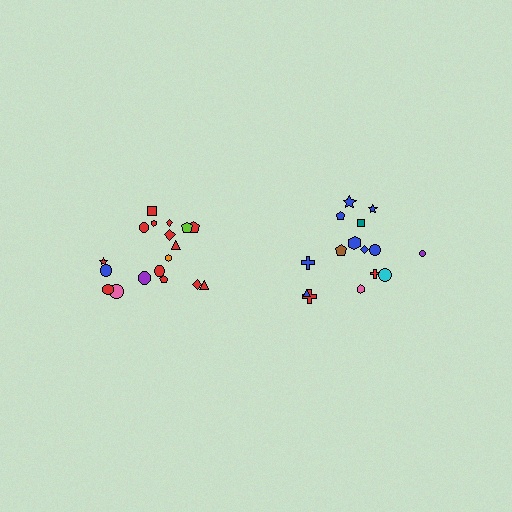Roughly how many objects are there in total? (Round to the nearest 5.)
Roughly 35 objects in total.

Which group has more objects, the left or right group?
The left group.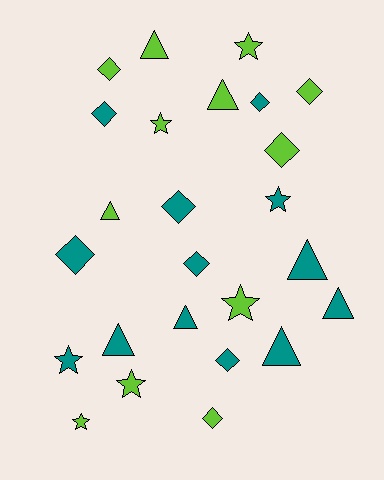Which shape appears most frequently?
Diamond, with 10 objects.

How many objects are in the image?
There are 25 objects.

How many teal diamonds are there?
There are 6 teal diamonds.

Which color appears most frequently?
Teal, with 13 objects.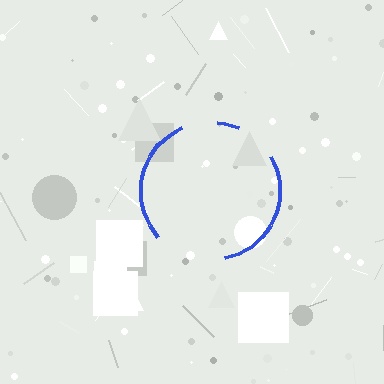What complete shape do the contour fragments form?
The contour fragments form a circle.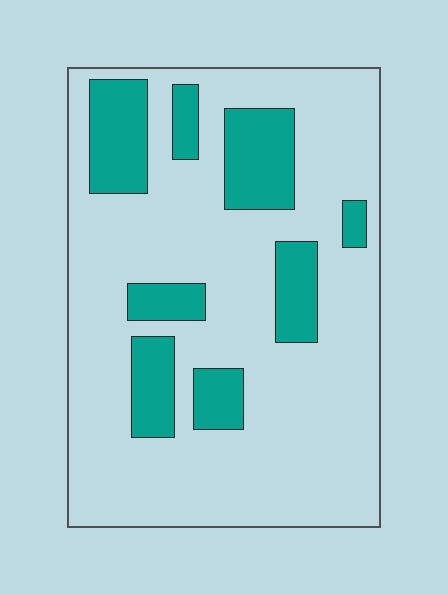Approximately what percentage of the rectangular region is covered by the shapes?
Approximately 20%.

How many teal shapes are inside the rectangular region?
8.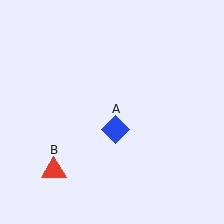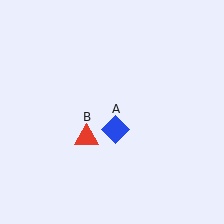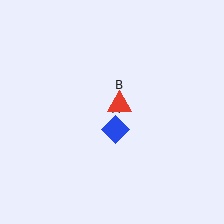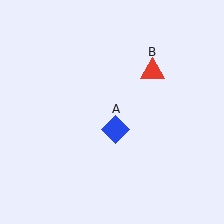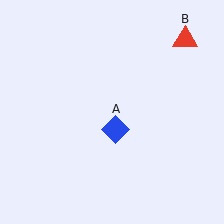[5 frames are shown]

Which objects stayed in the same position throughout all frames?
Blue diamond (object A) remained stationary.